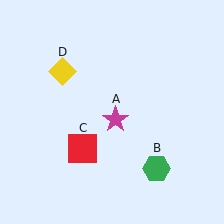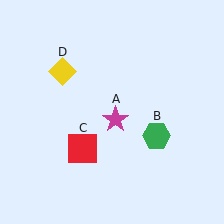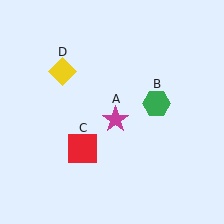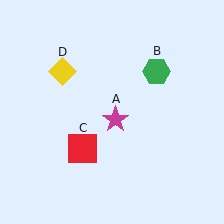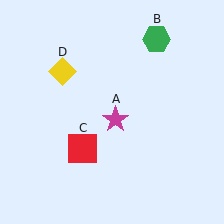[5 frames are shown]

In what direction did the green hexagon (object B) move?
The green hexagon (object B) moved up.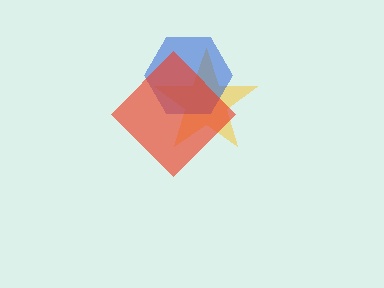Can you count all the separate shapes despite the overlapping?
Yes, there are 3 separate shapes.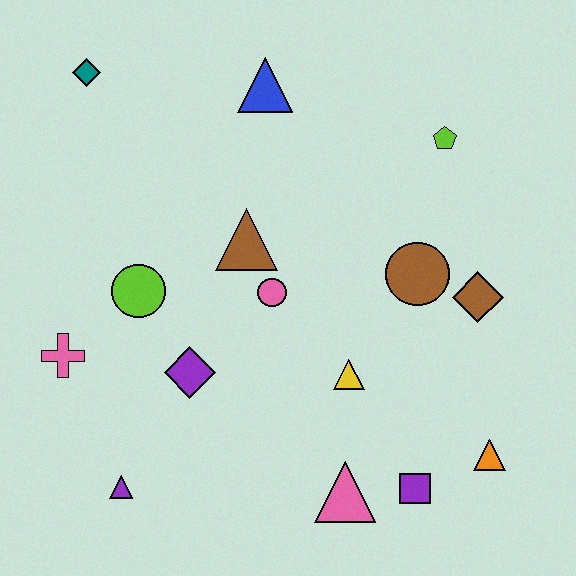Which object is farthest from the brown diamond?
The teal diamond is farthest from the brown diamond.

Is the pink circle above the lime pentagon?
No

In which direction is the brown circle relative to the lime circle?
The brown circle is to the right of the lime circle.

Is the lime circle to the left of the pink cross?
No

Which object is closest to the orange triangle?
The purple square is closest to the orange triangle.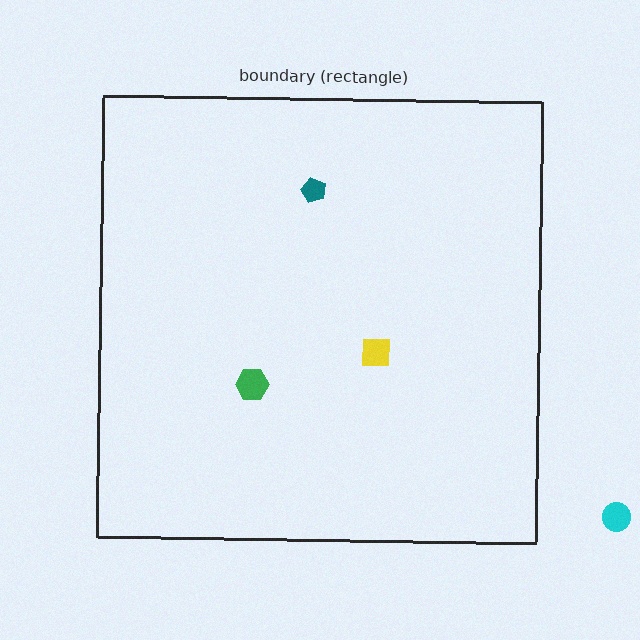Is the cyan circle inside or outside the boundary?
Outside.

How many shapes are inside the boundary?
3 inside, 1 outside.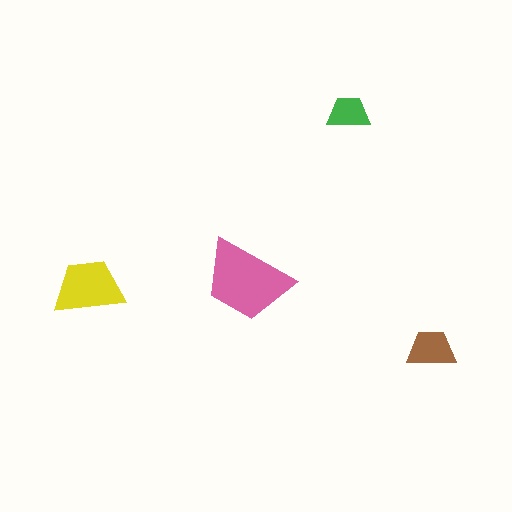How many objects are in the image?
There are 4 objects in the image.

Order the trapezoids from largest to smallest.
the pink one, the yellow one, the brown one, the green one.